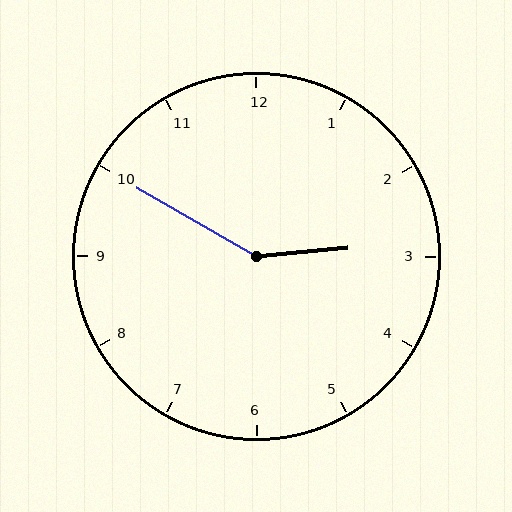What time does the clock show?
2:50.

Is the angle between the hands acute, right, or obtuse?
It is obtuse.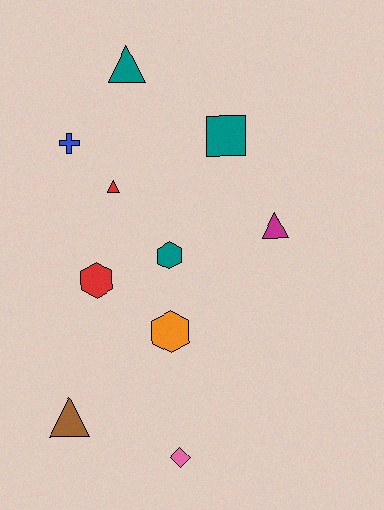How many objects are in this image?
There are 10 objects.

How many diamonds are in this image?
There is 1 diamond.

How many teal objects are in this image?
There are 3 teal objects.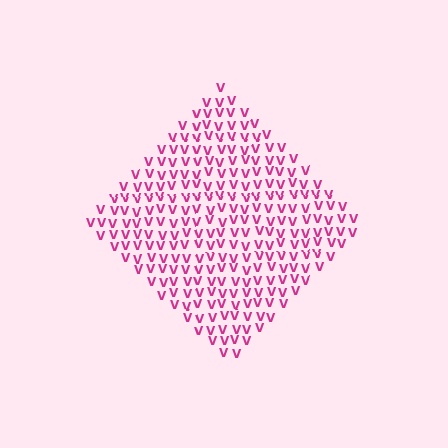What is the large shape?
The large shape is a diamond.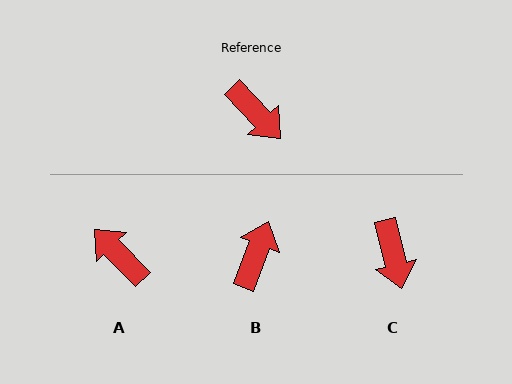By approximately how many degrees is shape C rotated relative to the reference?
Approximately 30 degrees clockwise.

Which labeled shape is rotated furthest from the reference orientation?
A, about 179 degrees away.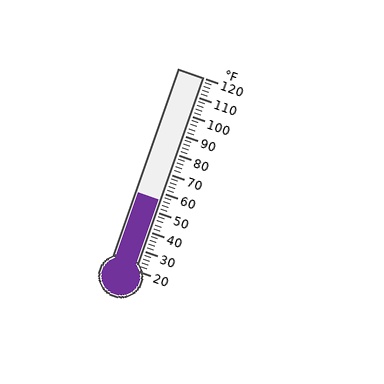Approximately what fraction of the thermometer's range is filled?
The thermometer is filled to approximately 35% of its range.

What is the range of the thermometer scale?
The thermometer scale ranges from 20°F to 120°F.